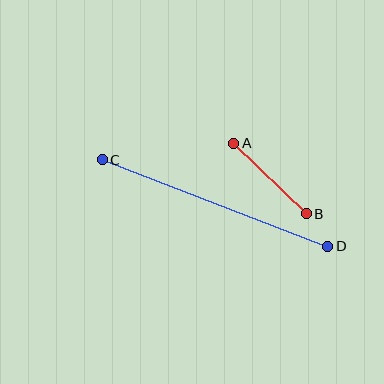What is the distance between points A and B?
The distance is approximately 101 pixels.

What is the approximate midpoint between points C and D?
The midpoint is at approximately (215, 203) pixels.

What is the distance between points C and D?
The distance is approximately 242 pixels.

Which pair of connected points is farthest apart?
Points C and D are farthest apart.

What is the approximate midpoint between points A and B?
The midpoint is at approximately (270, 179) pixels.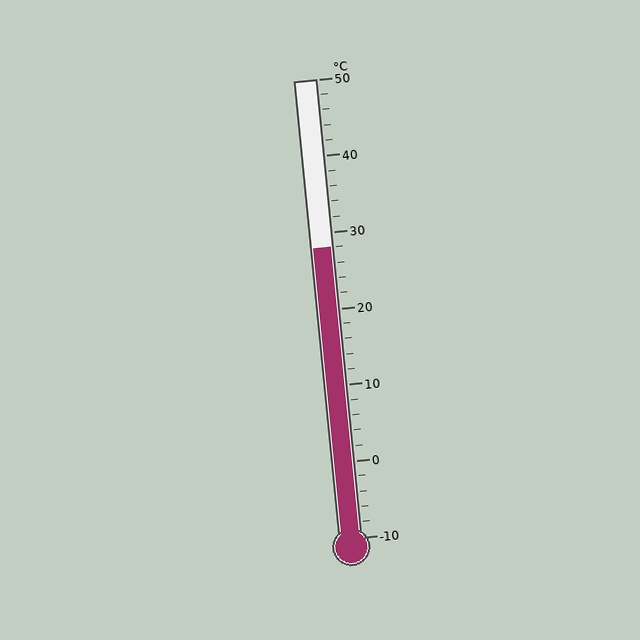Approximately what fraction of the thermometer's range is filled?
The thermometer is filled to approximately 65% of its range.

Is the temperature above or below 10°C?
The temperature is above 10°C.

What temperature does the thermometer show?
The thermometer shows approximately 28°C.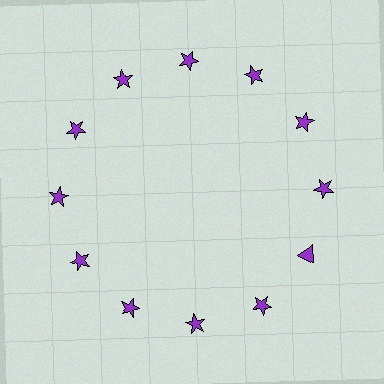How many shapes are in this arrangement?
There are 12 shapes arranged in a ring pattern.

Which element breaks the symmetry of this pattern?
The purple triangle at roughly the 4 o'clock position breaks the symmetry. All other shapes are purple stars.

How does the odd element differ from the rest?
It has a different shape: triangle instead of star.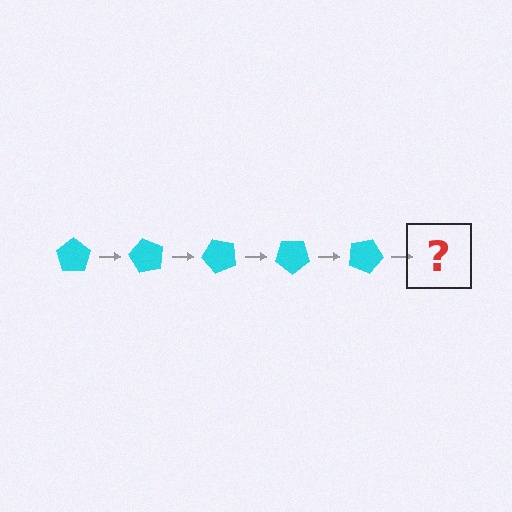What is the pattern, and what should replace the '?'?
The pattern is that the pentagon rotates 60 degrees each step. The '?' should be a cyan pentagon rotated 300 degrees.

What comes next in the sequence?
The next element should be a cyan pentagon rotated 300 degrees.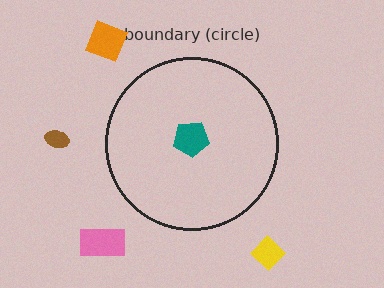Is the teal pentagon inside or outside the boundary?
Inside.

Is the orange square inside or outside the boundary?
Outside.